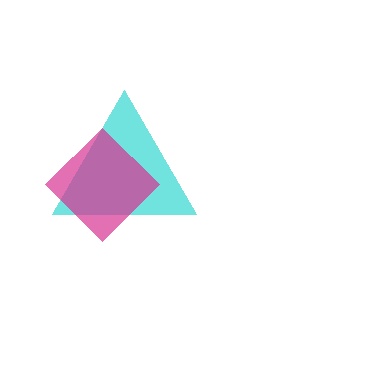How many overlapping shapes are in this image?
There are 2 overlapping shapes in the image.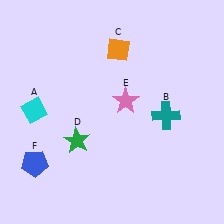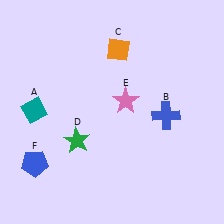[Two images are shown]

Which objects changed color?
A changed from cyan to teal. B changed from teal to blue.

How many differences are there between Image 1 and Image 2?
There are 2 differences between the two images.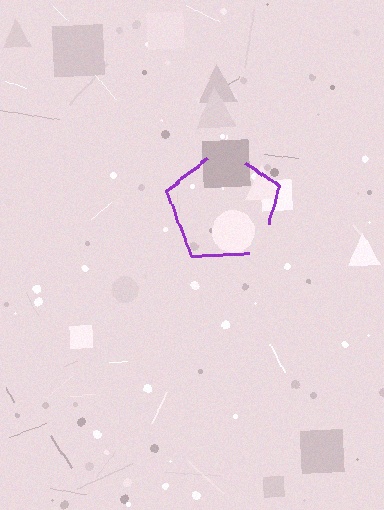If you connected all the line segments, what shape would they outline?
They would outline a pentagon.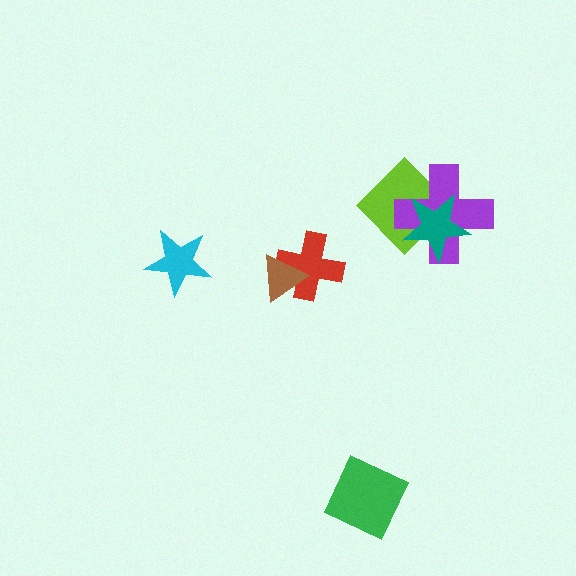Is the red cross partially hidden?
Yes, it is partially covered by another shape.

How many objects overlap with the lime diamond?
2 objects overlap with the lime diamond.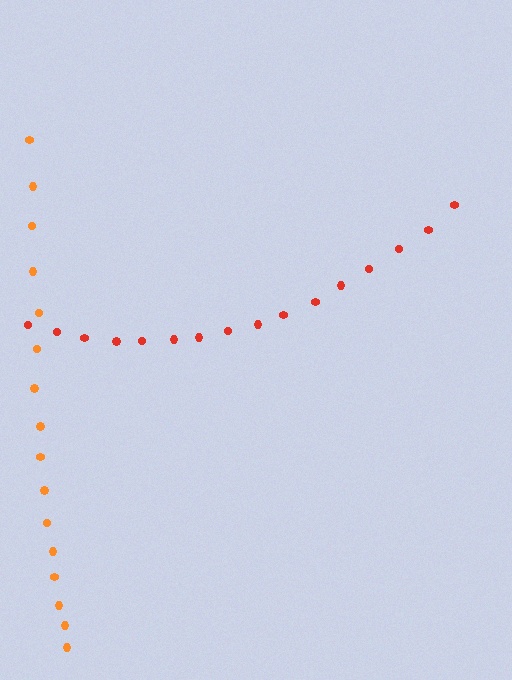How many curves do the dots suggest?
There are 2 distinct paths.